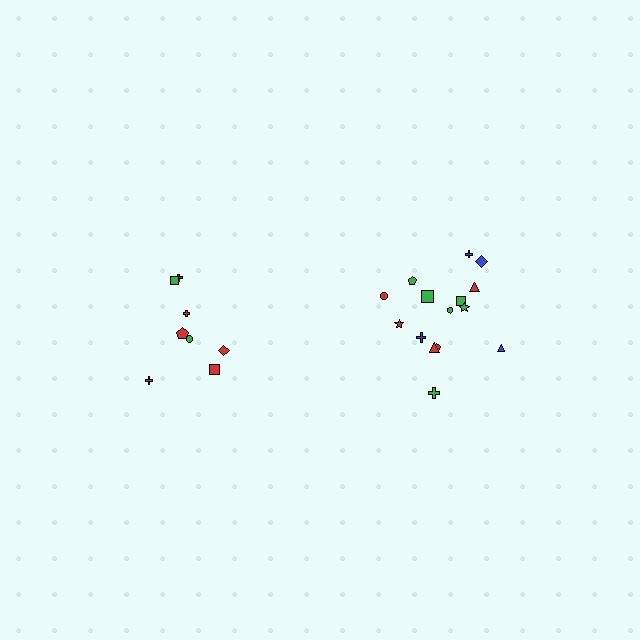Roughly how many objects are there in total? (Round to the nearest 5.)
Roughly 25 objects in total.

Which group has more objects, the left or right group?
The right group.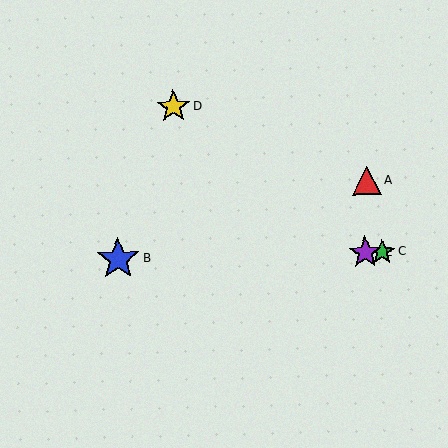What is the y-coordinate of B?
Object B is at y≈259.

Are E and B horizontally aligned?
Yes, both are at y≈252.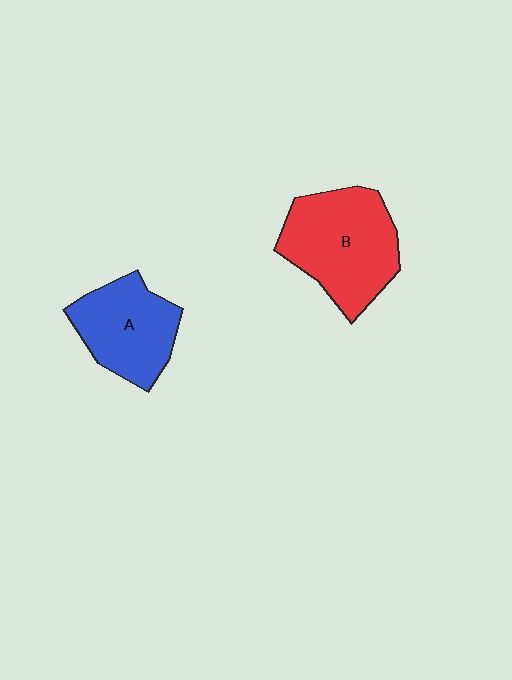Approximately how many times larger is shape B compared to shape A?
Approximately 1.3 times.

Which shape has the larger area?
Shape B (red).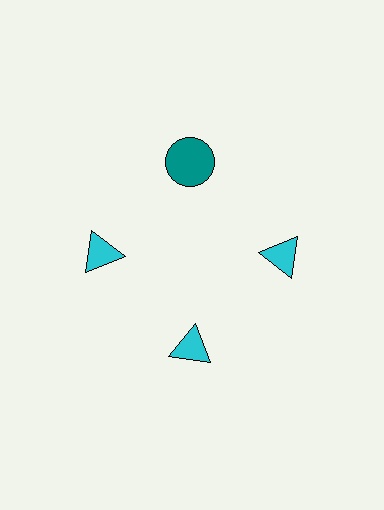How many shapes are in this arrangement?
There are 4 shapes arranged in a ring pattern.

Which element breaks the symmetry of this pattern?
The teal circle at roughly the 12 o'clock position breaks the symmetry. All other shapes are cyan triangles.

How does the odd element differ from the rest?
It differs in both color (teal instead of cyan) and shape (circle instead of triangle).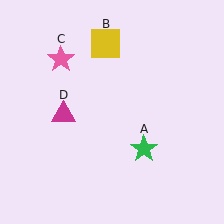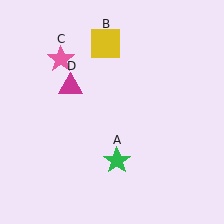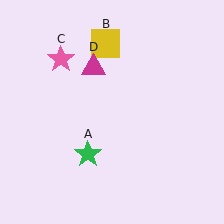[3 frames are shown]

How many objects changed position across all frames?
2 objects changed position: green star (object A), magenta triangle (object D).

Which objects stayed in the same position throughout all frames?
Yellow square (object B) and pink star (object C) remained stationary.